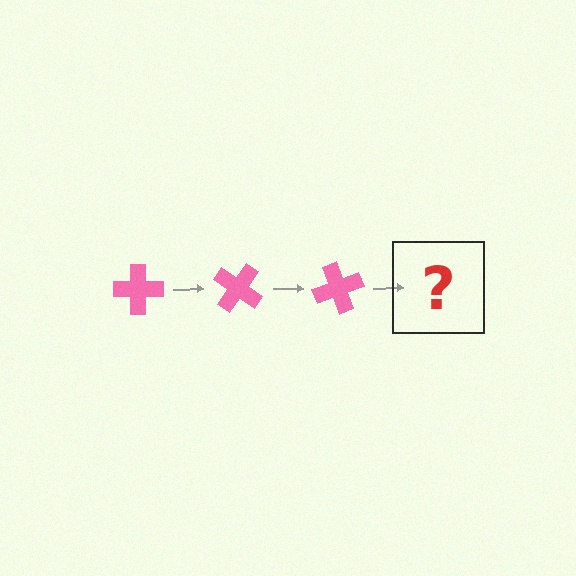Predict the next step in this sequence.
The next step is a pink cross rotated 105 degrees.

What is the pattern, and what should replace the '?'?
The pattern is that the cross rotates 35 degrees each step. The '?' should be a pink cross rotated 105 degrees.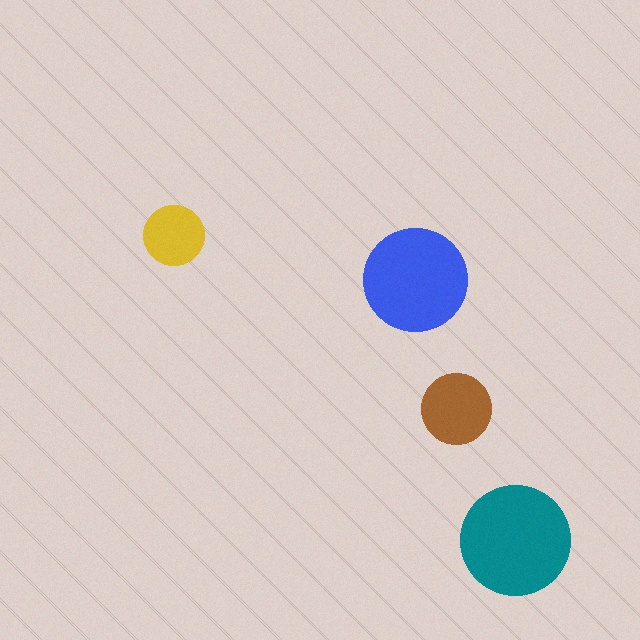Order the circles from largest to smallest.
the teal one, the blue one, the brown one, the yellow one.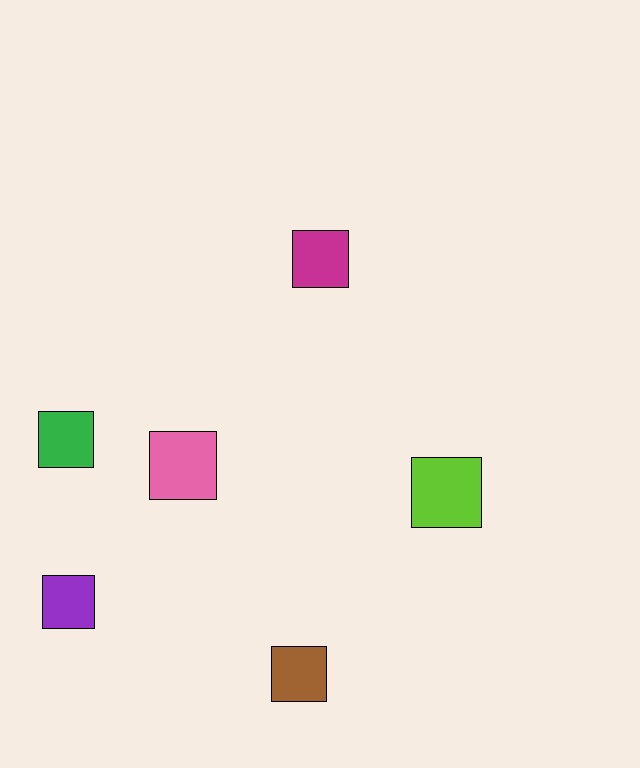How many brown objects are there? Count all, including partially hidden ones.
There is 1 brown object.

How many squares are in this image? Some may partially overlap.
There are 6 squares.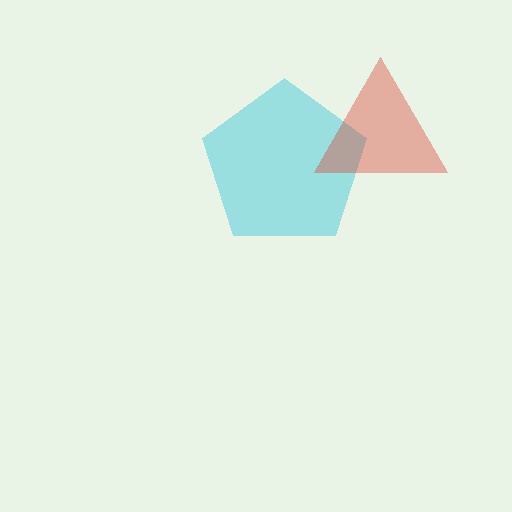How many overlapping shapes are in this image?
There are 2 overlapping shapes in the image.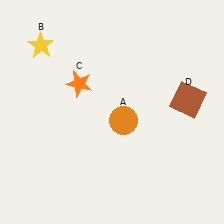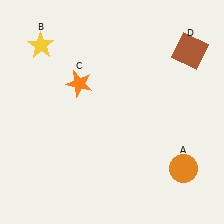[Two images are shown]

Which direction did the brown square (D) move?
The brown square (D) moved up.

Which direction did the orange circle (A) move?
The orange circle (A) moved right.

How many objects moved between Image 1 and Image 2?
2 objects moved between the two images.